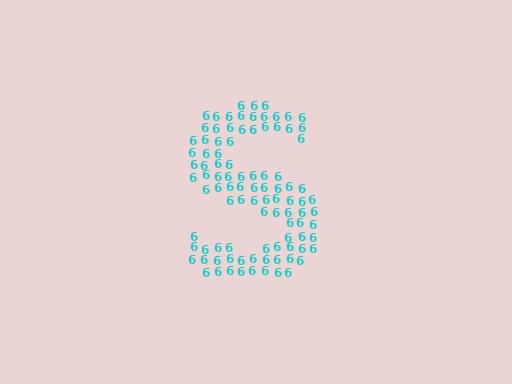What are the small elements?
The small elements are digit 6's.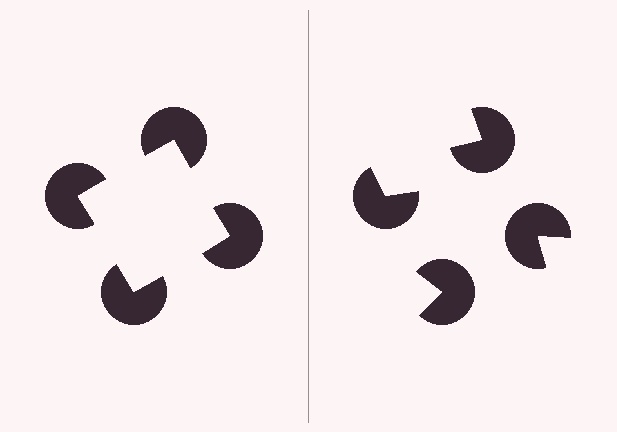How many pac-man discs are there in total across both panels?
8 — 4 on each side.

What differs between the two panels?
The pac-man discs are positioned identically on both sides; only the wedge orientations differ. On the left they align to a square; on the right they are misaligned.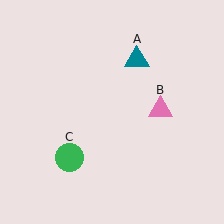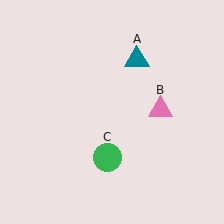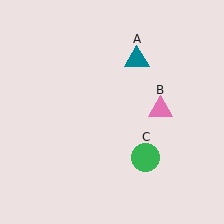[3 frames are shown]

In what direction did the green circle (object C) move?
The green circle (object C) moved right.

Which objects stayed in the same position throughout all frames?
Teal triangle (object A) and pink triangle (object B) remained stationary.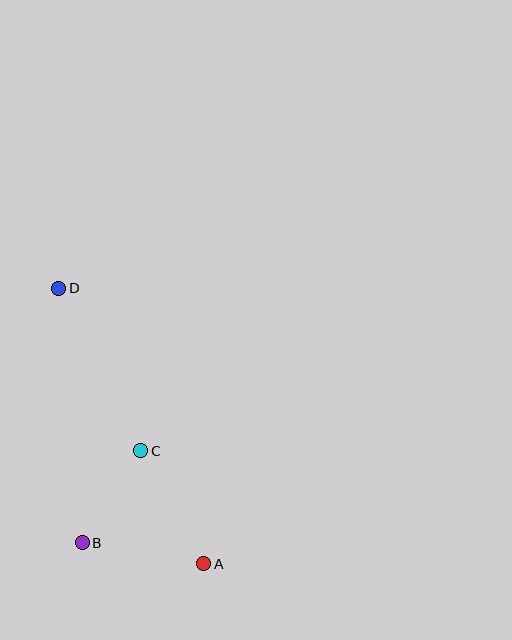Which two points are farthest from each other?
Points A and D are farthest from each other.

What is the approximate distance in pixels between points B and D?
The distance between B and D is approximately 256 pixels.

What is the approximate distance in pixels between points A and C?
The distance between A and C is approximately 129 pixels.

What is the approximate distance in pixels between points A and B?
The distance between A and B is approximately 123 pixels.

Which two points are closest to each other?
Points B and C are closest to each other.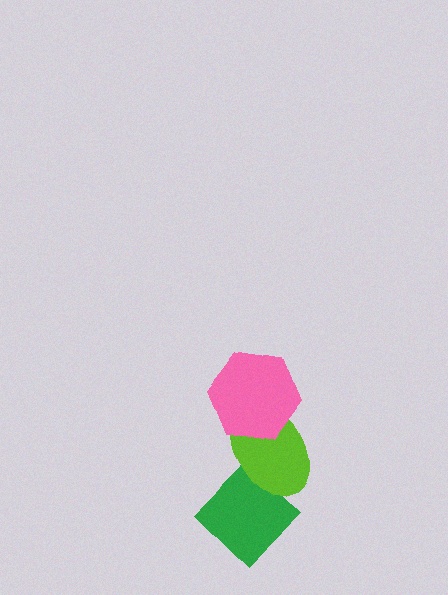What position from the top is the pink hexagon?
The pink hexagon is 1st from the top.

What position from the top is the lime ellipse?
The lime ellipse is 2nd from the top.